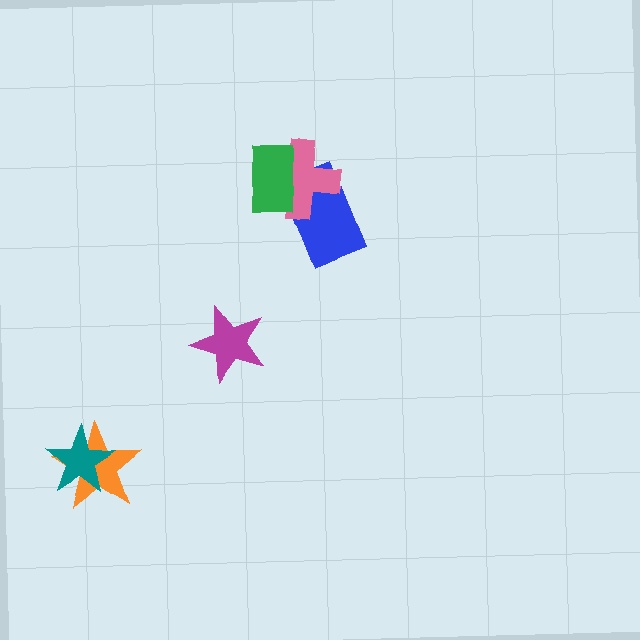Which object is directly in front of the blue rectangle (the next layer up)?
The pink cross is directly in front of the blue rectangle.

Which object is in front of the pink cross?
The green rectangle is in front of the pink cross.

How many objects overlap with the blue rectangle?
2 objects overlap with the blue rectangle.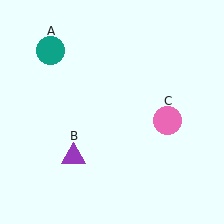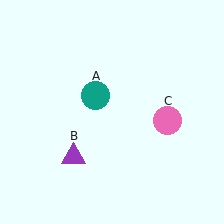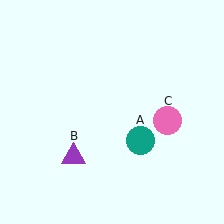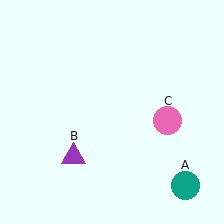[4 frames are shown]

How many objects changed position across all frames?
1 object changed position: teal circle (object A).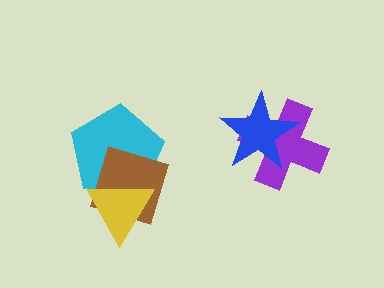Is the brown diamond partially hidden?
Yes, it is partially covered by another shape.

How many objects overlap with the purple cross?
1 object overlaps with the purple cross.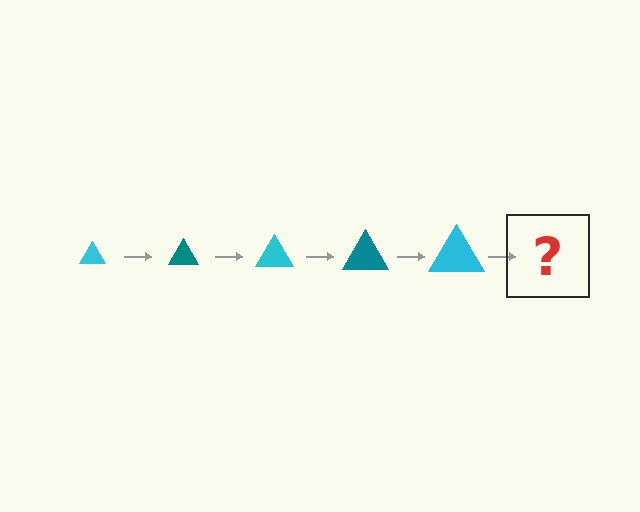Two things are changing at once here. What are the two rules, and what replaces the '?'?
The two rules are that the triangle grows larger each step and the color cycles through cyan and teal. The '?' should be a teal triangle, larger than the previous one.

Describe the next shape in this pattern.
It should be a teal triangle, larger than the previous one.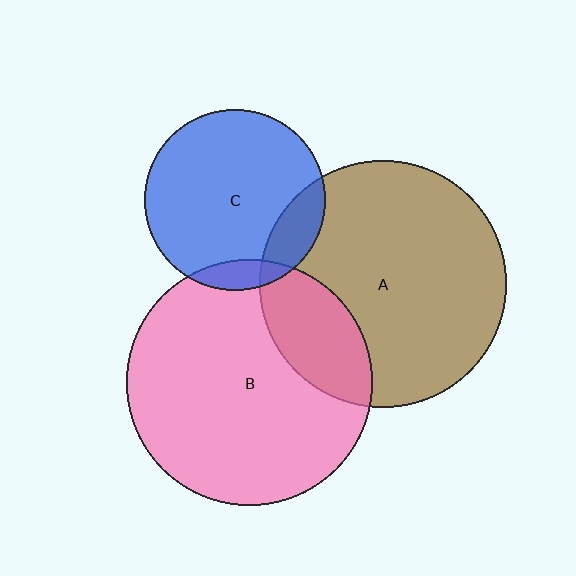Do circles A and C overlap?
Yes.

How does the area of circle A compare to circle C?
Approximately 1.9 times.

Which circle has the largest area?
Circle A (brown).